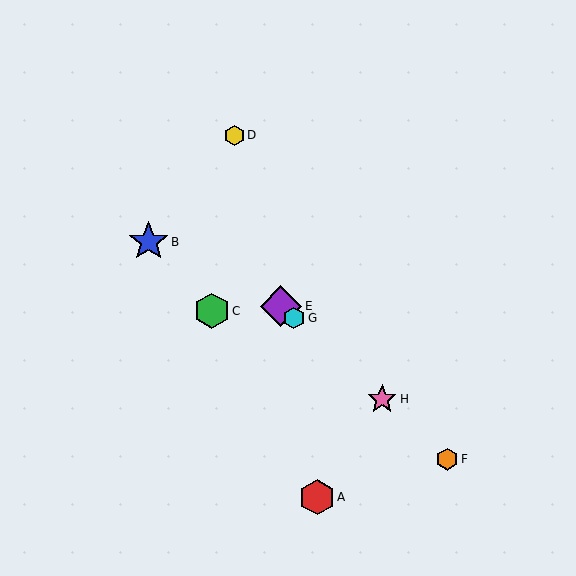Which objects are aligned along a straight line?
Objects E, F, G, H are aligned along a straight line.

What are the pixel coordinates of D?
Object D is at (234, 135).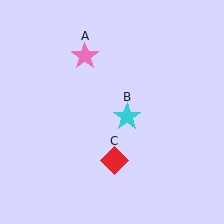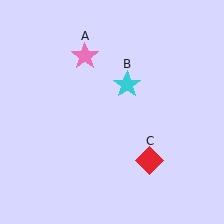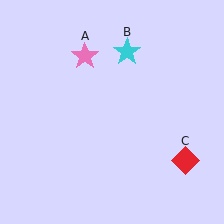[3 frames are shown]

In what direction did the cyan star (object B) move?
The cyan star (object B) moved up.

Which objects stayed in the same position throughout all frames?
Pink star (object A) remained stationary.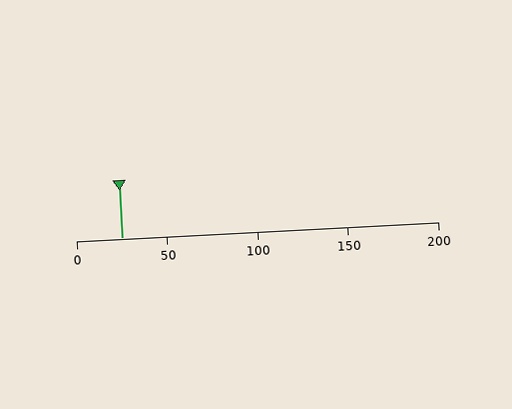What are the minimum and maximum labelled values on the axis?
The axis runs from 0 to 200.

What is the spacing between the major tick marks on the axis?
The major ticks are spaced 50 apart.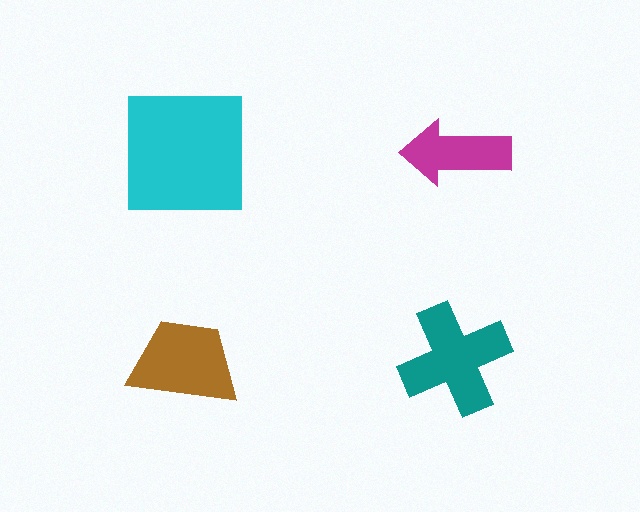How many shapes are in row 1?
2 shapes.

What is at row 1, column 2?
A magenta arrow.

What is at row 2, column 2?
A teal cross.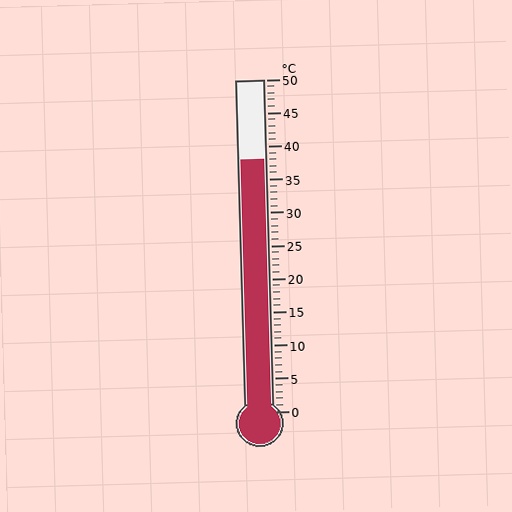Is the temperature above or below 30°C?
The temperature is above 30°C.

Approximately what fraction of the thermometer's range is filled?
The thermometer is filled to approximately 75% of its range.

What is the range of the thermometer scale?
The thermometer scale ranges from 0°C to 50°C.